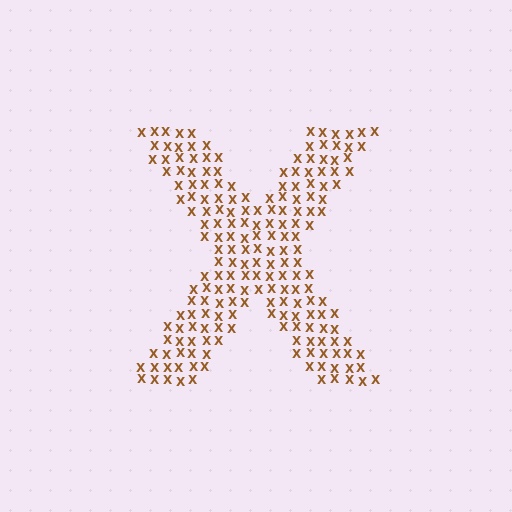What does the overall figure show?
The overall figure shows the letter X.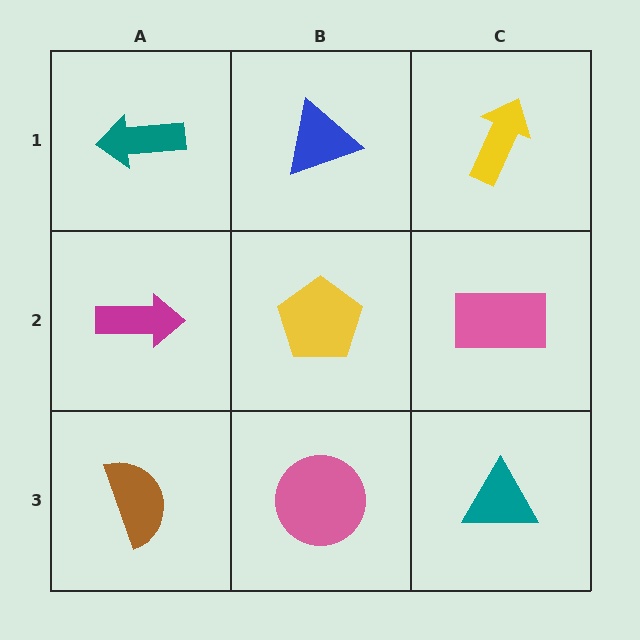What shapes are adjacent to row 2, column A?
A teal arrow (row 1, column A), a brown semicircle (row 3, column A), a yellow pentagon (row 2, column B).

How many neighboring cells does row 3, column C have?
2.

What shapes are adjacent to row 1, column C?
A pink rectangle (row 2, column C), a blue triangle (row 1, column B).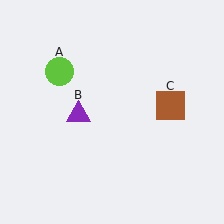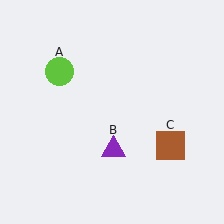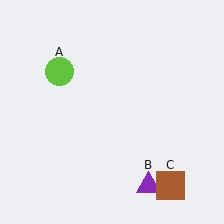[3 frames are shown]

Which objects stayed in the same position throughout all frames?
Lime circle (object A) remained stationary.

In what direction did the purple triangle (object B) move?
The purple triangle (object B) moved down and to the right.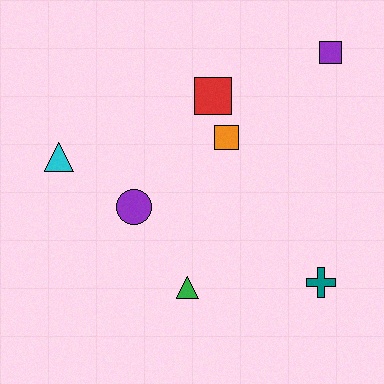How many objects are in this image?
There are 7 objects.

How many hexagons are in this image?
There are no hexagons.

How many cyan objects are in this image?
There is 1 cyan object.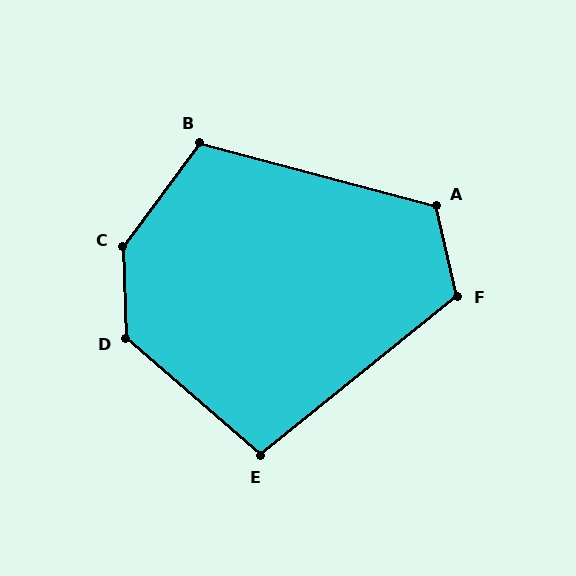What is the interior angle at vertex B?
Approximately 111 degrees (obtuse).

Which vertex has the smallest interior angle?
E, at approximately 100 degrees.